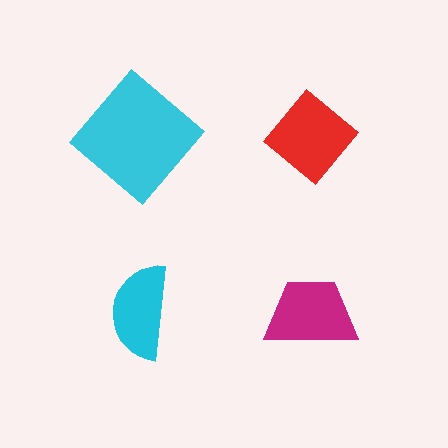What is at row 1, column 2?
A red diamond.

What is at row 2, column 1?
A cyan semicircle.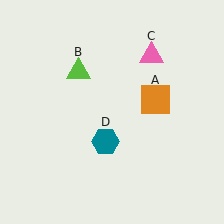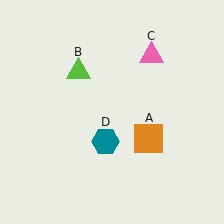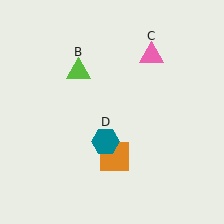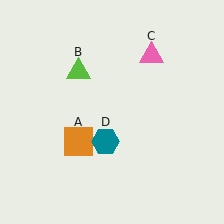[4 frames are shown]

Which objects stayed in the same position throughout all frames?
Lime triangle (object B) and pink triangle (object C) and teal hexagon (object D) remained stationary.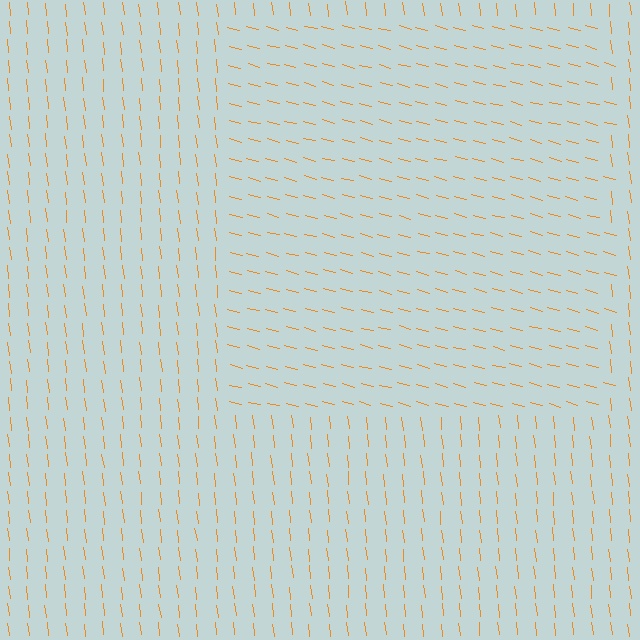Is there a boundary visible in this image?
Yes, there is a texture boundary formed by a change in line orientation.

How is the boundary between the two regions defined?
The boundary is defined purely by a change in line orientation (approximately 69 degrees difference). All lines are the same color and thickness.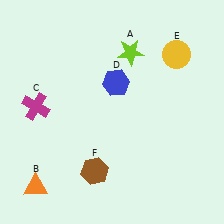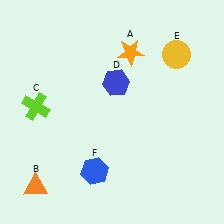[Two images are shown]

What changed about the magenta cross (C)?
In Image 1, C is magenta. In Image 2, it changed to lime.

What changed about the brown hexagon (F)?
In Image 1, F is brown. In Image 2, it changed to blue.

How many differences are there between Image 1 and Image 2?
There are 3 differences between the two images.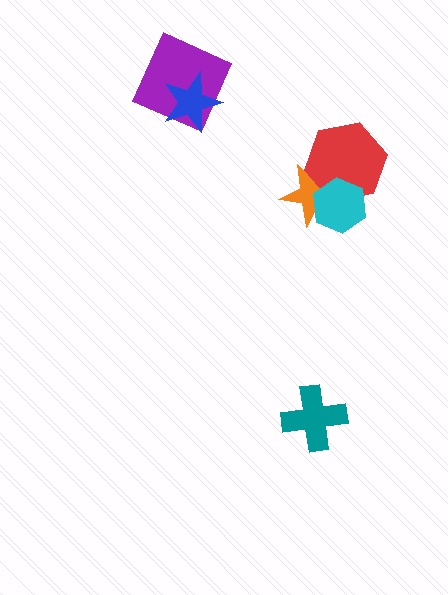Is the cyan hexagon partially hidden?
No, no other shape covers it.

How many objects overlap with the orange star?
2 objects overlap with the orange star.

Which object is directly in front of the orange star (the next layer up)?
The red hexagon is directly in front of the orange star.